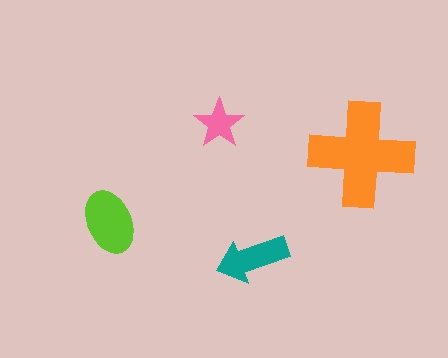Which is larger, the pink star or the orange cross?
The orange cross.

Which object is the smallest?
The pink star.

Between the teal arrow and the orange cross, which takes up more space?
The orange cross.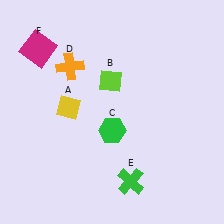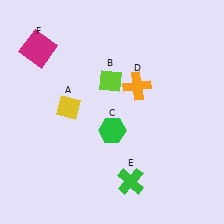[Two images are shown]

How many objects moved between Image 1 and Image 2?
1 object moved between the two images.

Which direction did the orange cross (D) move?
The orange cross (D) moved right.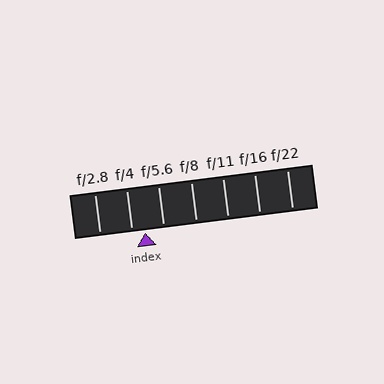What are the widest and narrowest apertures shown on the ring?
The widest aperture shown is f/2.8 and the narrowest is f/22.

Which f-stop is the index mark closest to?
The index mark is closest to f/4.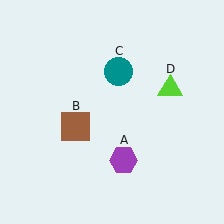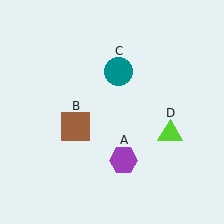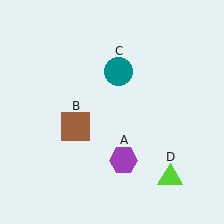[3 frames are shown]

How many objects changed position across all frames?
1 object changed position: lime triangle (object D).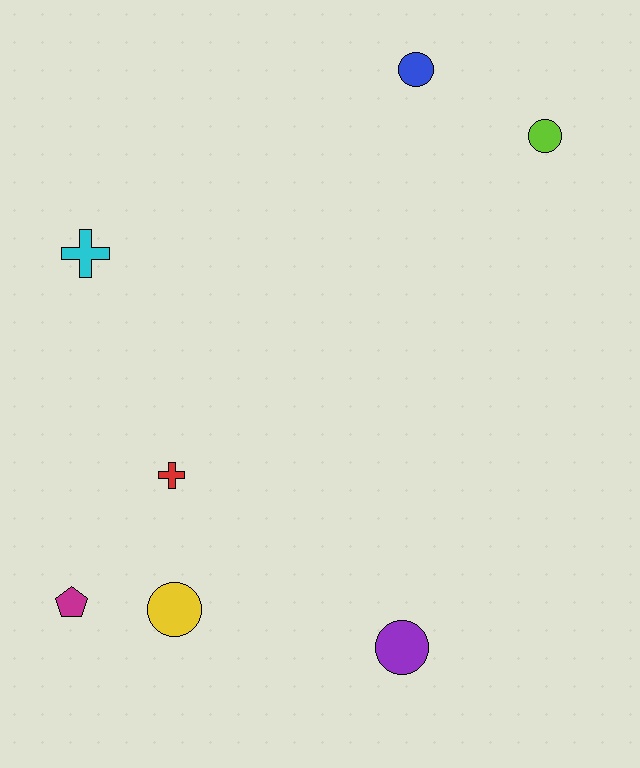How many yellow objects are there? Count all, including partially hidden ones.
There is 1 yellow object.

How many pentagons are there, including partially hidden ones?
There is 1 pentagon.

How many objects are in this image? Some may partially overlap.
There are 7 objects.